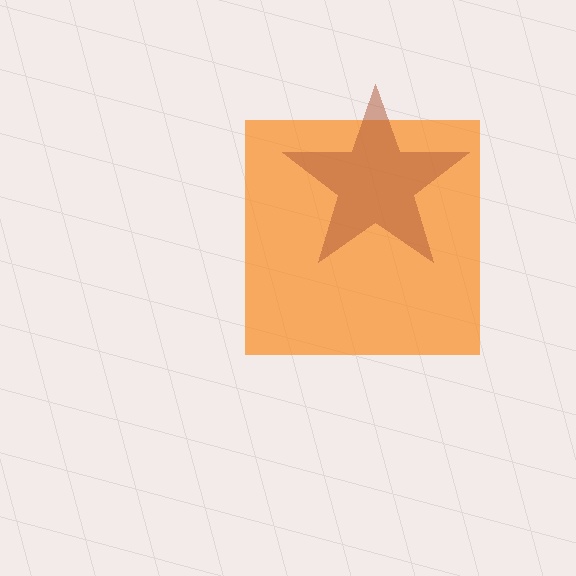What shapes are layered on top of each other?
The layered shapes are: an orange square, a brown star.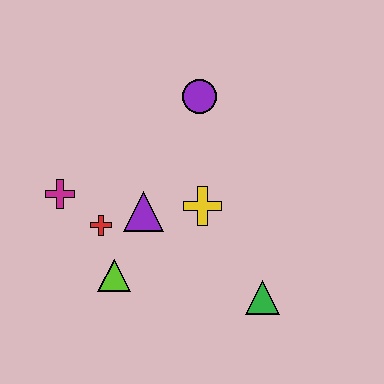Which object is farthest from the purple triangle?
The green triangle is farthest from the purple triangle.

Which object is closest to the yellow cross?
The purple triangle is closest to the yellow cross.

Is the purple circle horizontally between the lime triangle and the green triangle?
Yes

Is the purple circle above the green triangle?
Yes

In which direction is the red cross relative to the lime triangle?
The red cross is above the lime triangle.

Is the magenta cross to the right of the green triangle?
No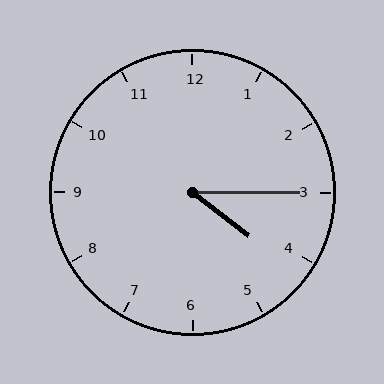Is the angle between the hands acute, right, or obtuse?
It is acute.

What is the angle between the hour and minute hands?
Approximately 38 degrees.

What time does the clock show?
4:15.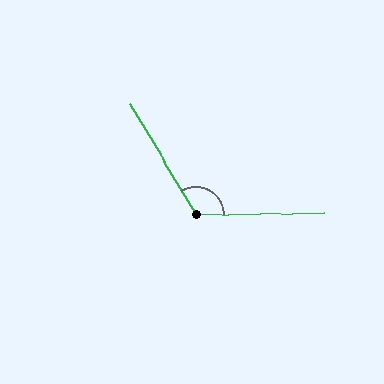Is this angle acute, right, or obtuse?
It is obtuse.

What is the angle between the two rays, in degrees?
Approximately 120 degrees.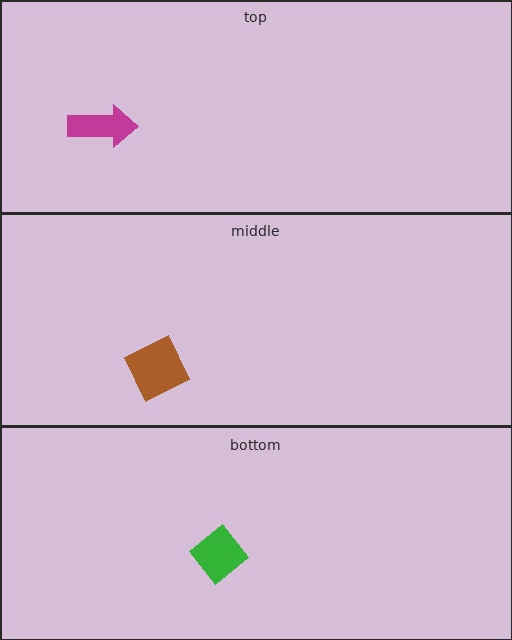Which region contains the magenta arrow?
The top region.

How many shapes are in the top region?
1.